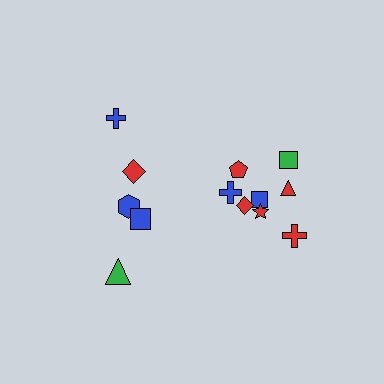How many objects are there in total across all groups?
There are 13 objects.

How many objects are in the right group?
There are 8 objects.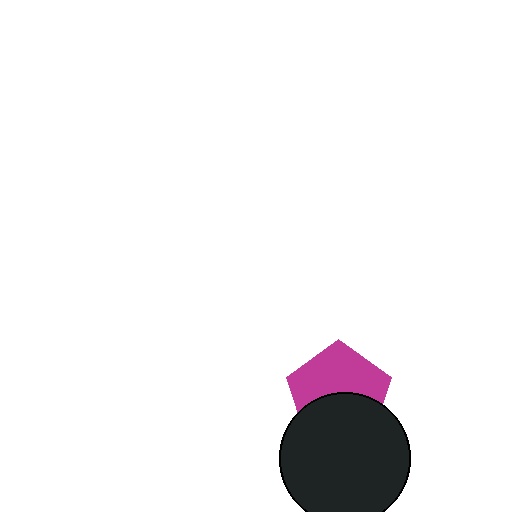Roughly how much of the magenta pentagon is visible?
About half of it is visible (roughly 55%).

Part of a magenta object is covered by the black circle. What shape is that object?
It is a pentagon.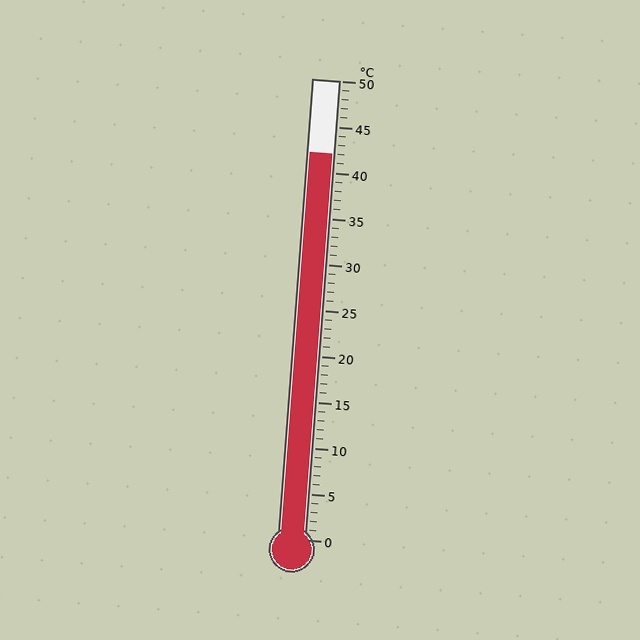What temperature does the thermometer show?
The thermometer shows approximately 42°C.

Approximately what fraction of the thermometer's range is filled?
The thermometer is filled to approximately 85% of its range.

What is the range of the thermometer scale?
The thermometer scale ranges from 0°C to 50°C.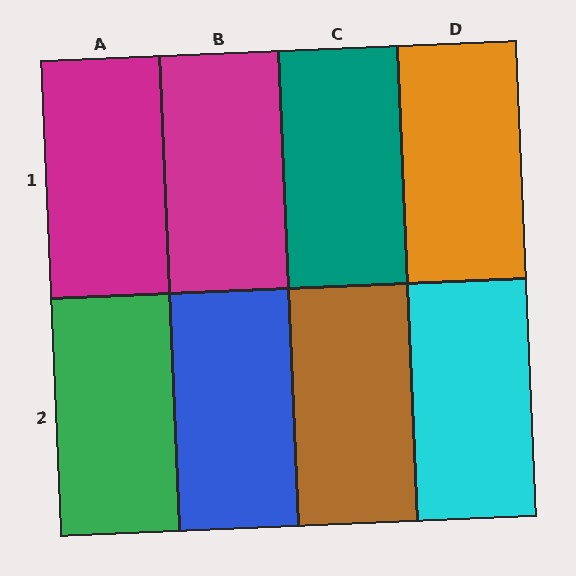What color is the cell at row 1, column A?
Magenta.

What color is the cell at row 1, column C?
Teal.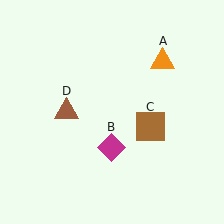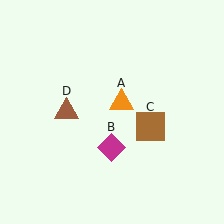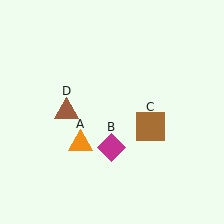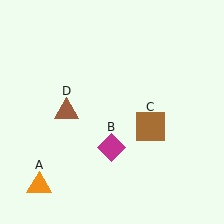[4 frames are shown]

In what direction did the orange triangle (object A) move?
The orange triangle (object A) moved down and to the left.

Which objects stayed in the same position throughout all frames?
Magenta diamond (object B) and brown square (object C) and brown triangle (object D) remained stationary.